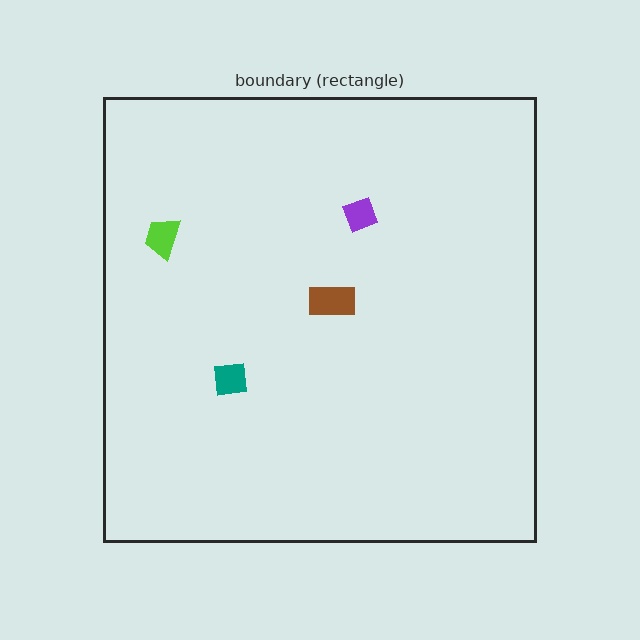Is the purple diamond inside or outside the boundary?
Inside.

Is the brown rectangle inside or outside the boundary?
Inside.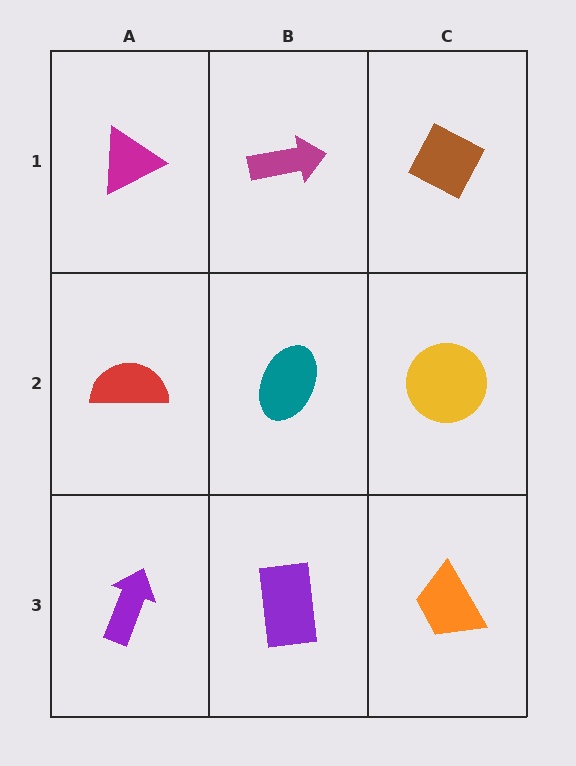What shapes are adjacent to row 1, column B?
A teal ellipse (row 2, column B), a magenta triangle (row 1, column A), a brown diamond (row 1, column C).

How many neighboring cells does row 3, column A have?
2.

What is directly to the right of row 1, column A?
A magenta arrow.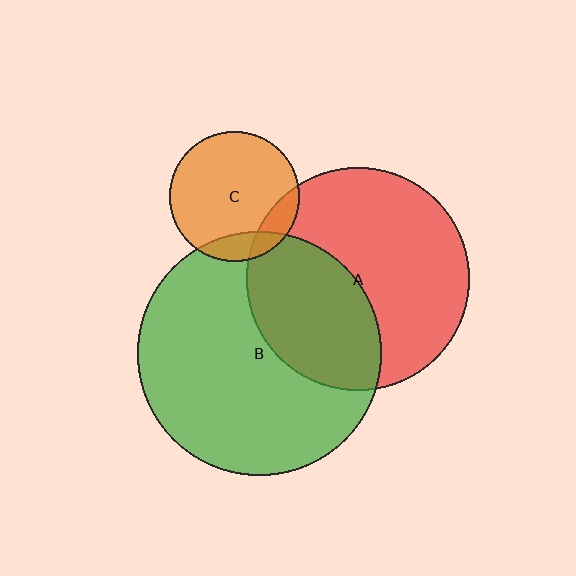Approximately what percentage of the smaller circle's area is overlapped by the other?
Approximately 15%.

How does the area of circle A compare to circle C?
Approximately 2.9 times.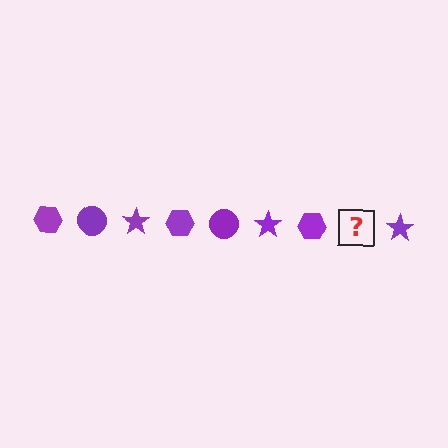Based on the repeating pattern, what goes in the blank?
The blank should be a purple circle.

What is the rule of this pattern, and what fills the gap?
The rule is that the pattern cycles through hexagon, circle, star shapes in purple. The gap should be filled with a purple circle.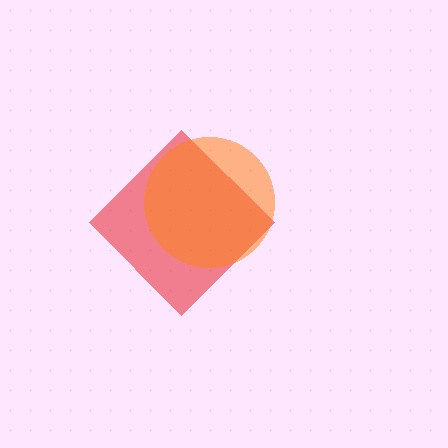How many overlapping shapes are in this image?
There are 2 overlapping shapes in the image.